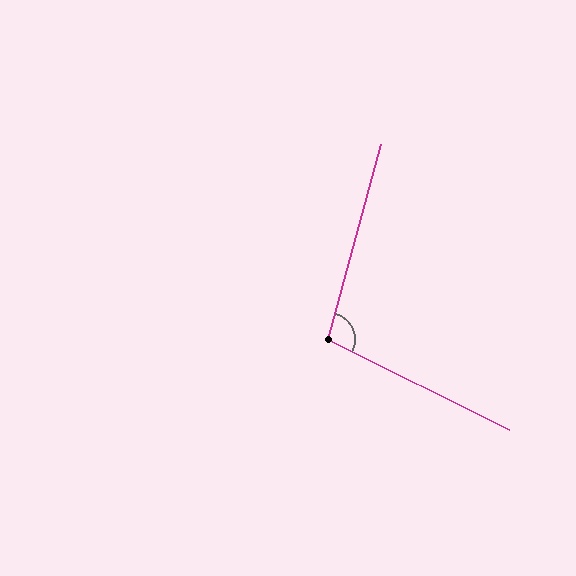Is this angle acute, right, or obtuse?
It is obtuse.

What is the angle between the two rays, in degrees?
Approximately 101 degrees.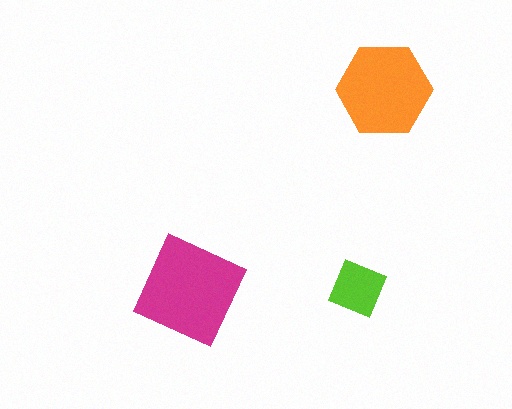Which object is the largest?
The magenta square.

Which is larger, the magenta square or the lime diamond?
The magenta square.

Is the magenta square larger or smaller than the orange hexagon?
Larger.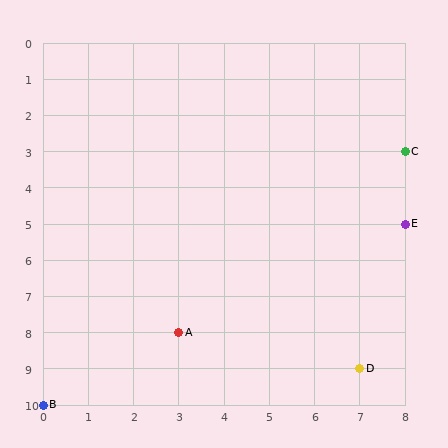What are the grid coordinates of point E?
Point E is at grid coordinates (8, 5).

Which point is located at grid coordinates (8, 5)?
Point E is at (8, 5).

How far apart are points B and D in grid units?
Points B and D are 7 columns and 1 row apart (about 7.1 grid units diagonally).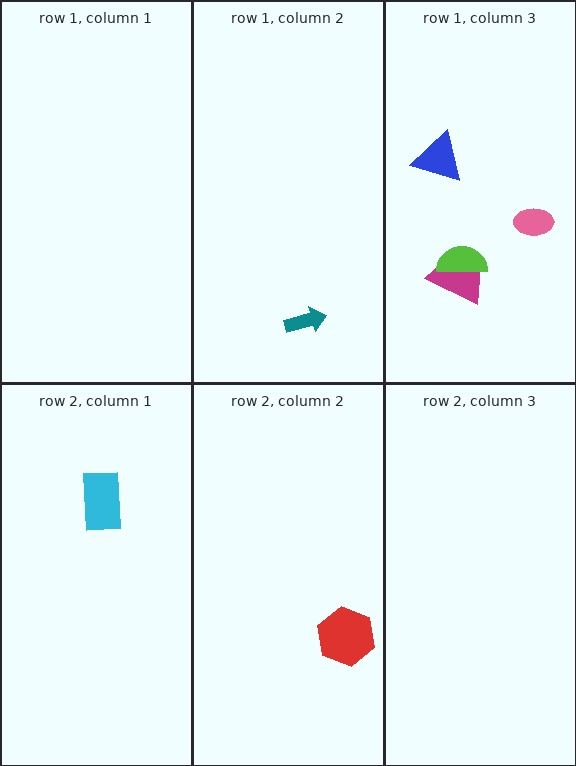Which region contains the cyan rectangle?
The row 2, column 1 region.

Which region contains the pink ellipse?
The row 1, column 3 region.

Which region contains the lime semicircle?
The row 1, column 3 region.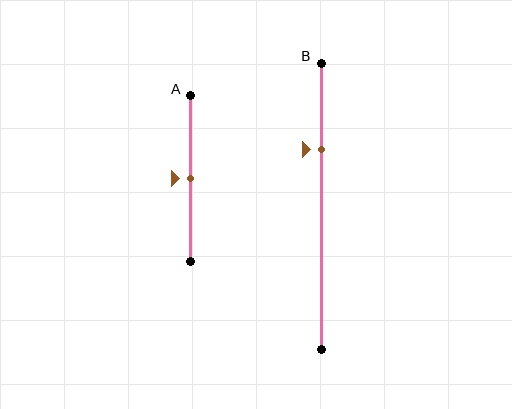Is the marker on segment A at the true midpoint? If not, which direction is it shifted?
Yes, the marker on segment A is at the true midpoint.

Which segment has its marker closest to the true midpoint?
Segment A has its marker closest to the true midpoint.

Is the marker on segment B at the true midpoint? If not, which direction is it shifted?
No, the marker on segment B is shifted upward by about 20% of the segment length.